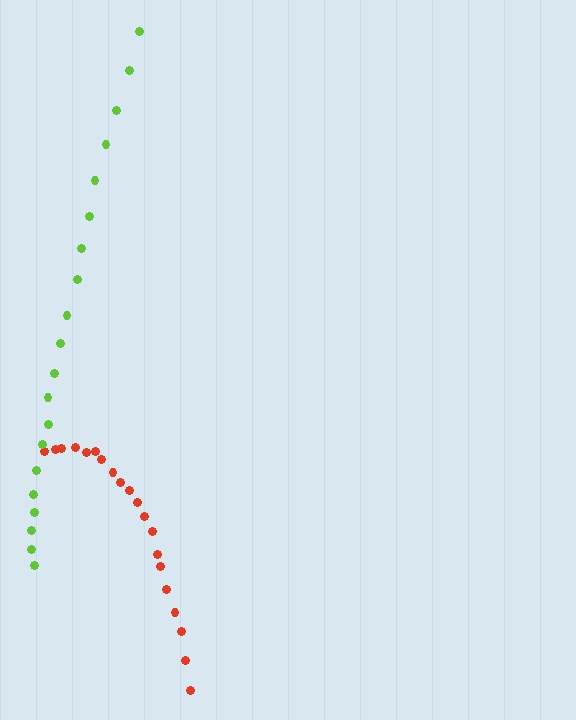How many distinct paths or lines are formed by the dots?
There are 2 distinct paths.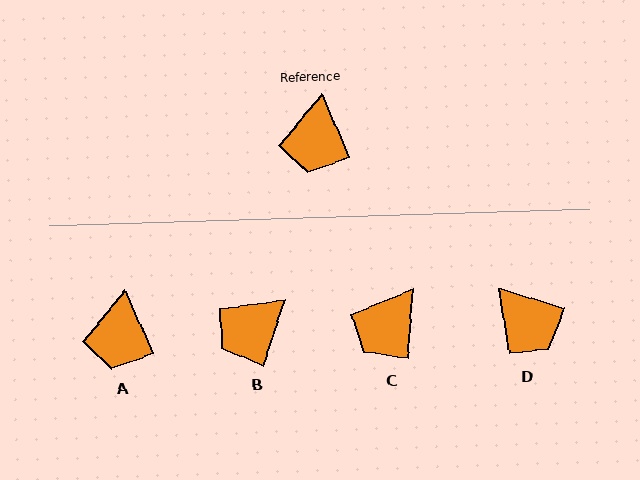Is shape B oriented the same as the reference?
No, it is off by about 43 degrees.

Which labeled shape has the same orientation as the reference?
A.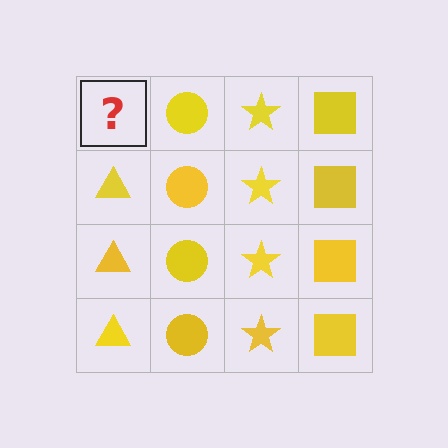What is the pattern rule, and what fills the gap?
The rule is that each column has a consistent shape. The gap should be filled with a yellow triangle.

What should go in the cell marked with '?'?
The missing cell should contain a yellow triangle.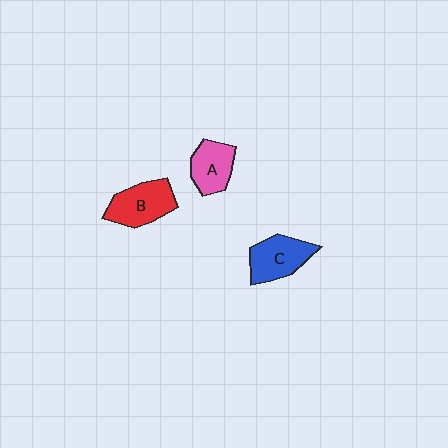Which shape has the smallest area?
Shape A (pink).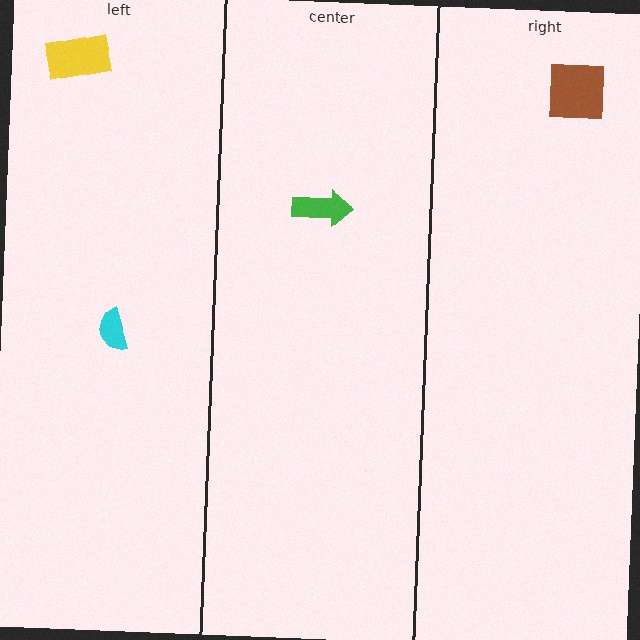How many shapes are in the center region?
1.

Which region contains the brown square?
The right region.